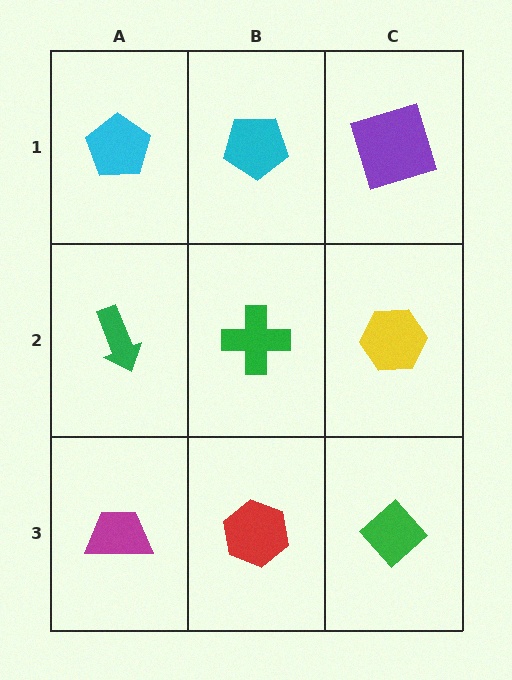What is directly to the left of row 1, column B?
A cyan pentagon.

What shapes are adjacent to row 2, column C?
A purple square (row 1, column C), a green diamond (row 3, column C), a green cross (row 2, column B).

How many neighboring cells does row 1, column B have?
3.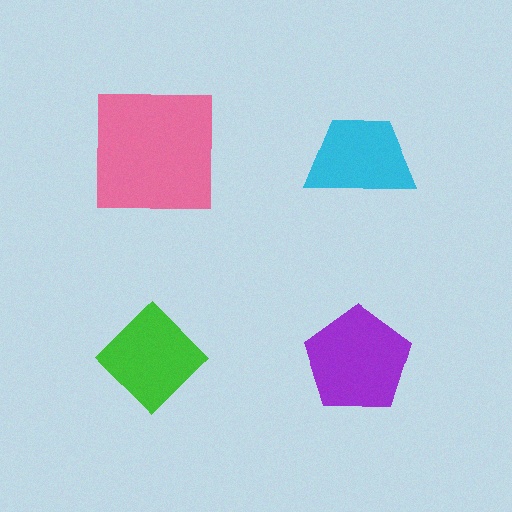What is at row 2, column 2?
A purple pentagon.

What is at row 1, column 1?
A pink square.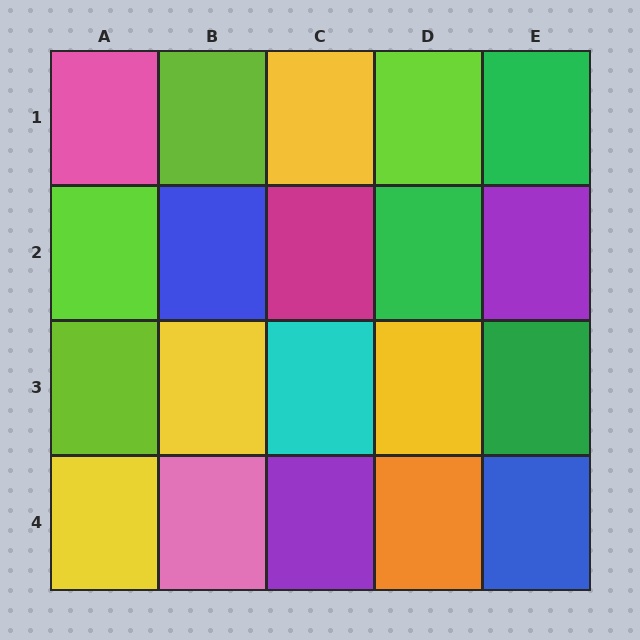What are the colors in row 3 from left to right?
Lime, yellow, cyan, yellow, green.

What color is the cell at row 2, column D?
Green.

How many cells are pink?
2 cells are pink.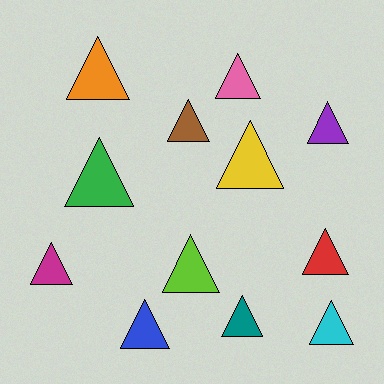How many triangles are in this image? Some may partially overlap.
There are 12 triangles.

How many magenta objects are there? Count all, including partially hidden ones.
There is 1 magenta object.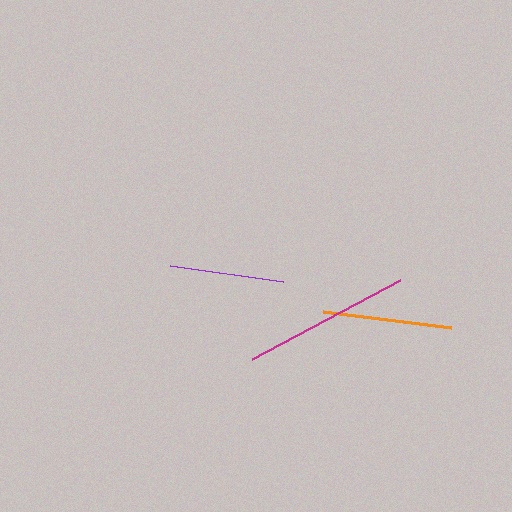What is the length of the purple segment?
The purple segment is approximately 114 pixels long.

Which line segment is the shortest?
The purple line is the shortest at approximately 114 pixels.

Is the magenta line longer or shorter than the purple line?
The magenta line is longer than the purple line.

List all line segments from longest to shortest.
From longest to shortest: magenta, orange, purple.